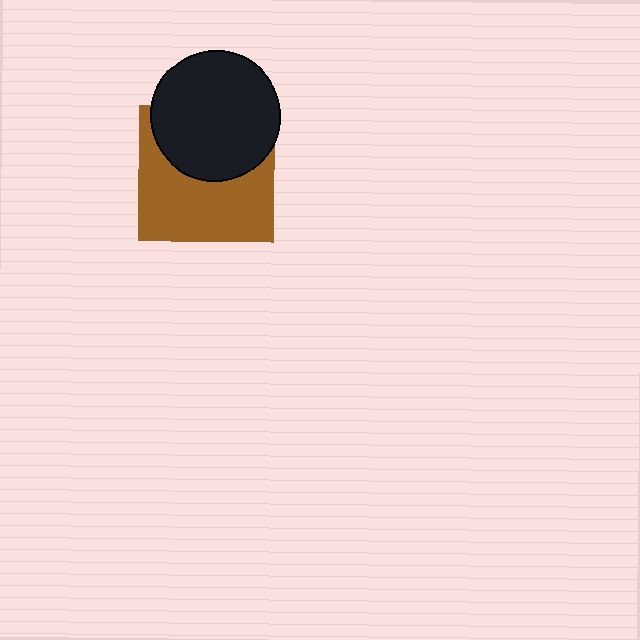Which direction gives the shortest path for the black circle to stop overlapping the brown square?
Moving up gives the shortest separation.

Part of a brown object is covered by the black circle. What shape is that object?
It is a square.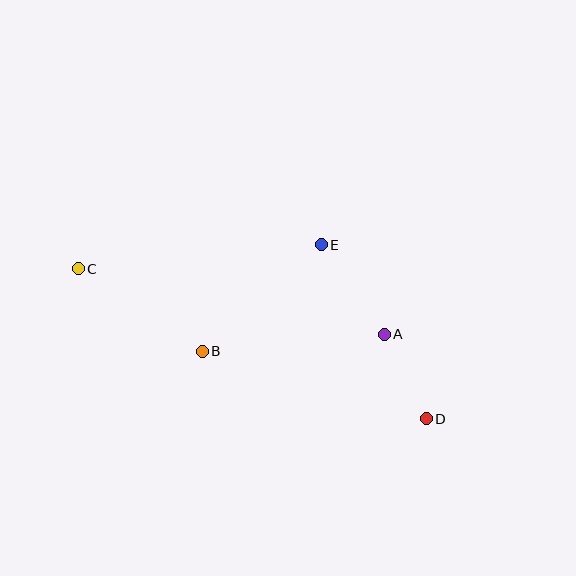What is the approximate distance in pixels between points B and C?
The distance between B and C is approximately 149 pixels.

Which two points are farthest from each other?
Points C and D are farthest from each other.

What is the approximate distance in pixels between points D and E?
The distance between D and E is approximately 203 pixels.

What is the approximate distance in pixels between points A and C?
The distance between A and C is approximately 313 pixels.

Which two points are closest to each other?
Points A and D are closest to each other.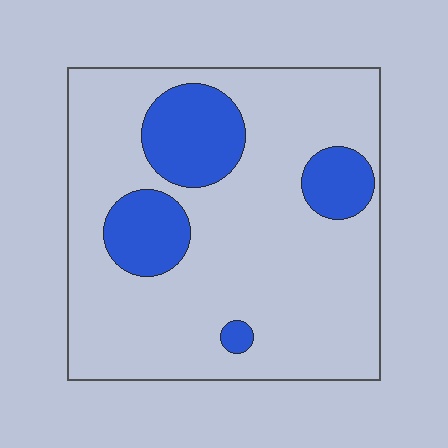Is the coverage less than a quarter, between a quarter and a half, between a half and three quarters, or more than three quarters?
Less than a quarter.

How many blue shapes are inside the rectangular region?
4.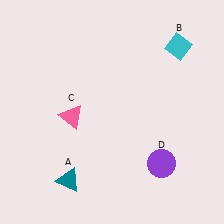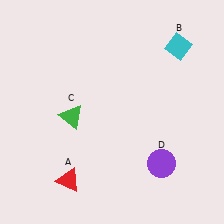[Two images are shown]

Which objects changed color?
A changed from teal to red. C changed from pink to green.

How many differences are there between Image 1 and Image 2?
There are 2 differences between the two images.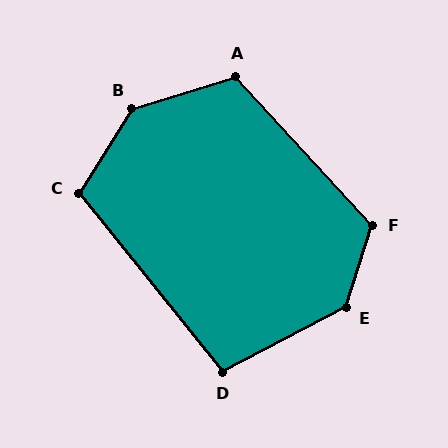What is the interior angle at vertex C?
Approximately 110 degrees (obtuse).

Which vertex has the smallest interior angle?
D, at approximately 101 degrees.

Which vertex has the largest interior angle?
B, at approximately 139 degrees.